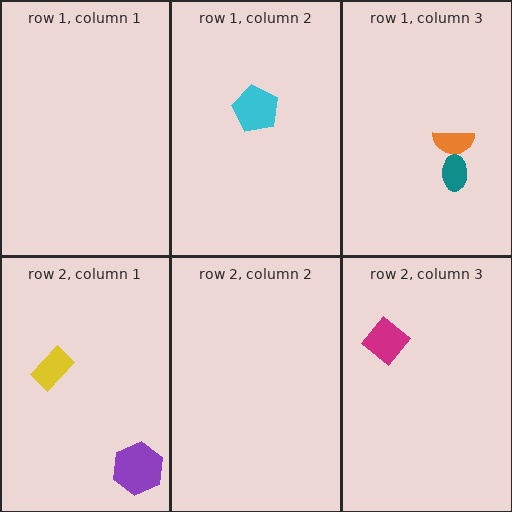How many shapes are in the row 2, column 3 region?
1.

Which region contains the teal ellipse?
The row 1, column 3 region.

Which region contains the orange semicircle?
The row 1, column 3 region.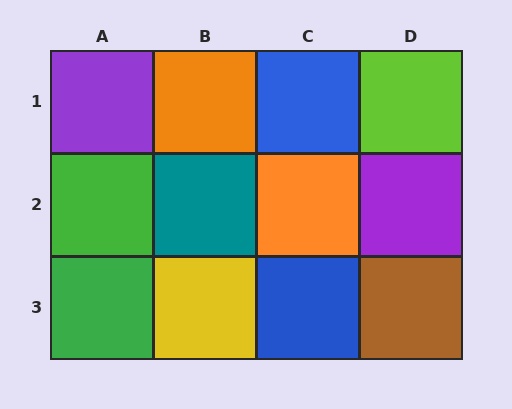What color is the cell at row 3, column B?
Yellow.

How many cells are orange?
2 cells are orange.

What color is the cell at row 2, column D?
Purple.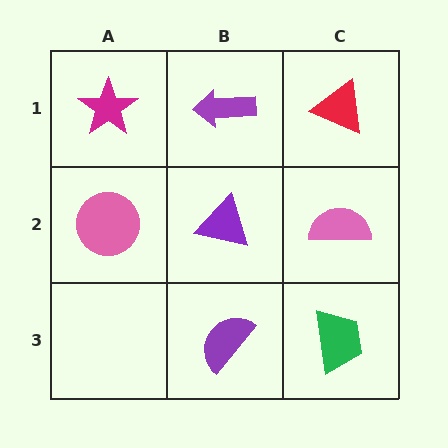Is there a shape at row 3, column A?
No, that cell is empty.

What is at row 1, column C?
A red triangle.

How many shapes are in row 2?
3 shapes.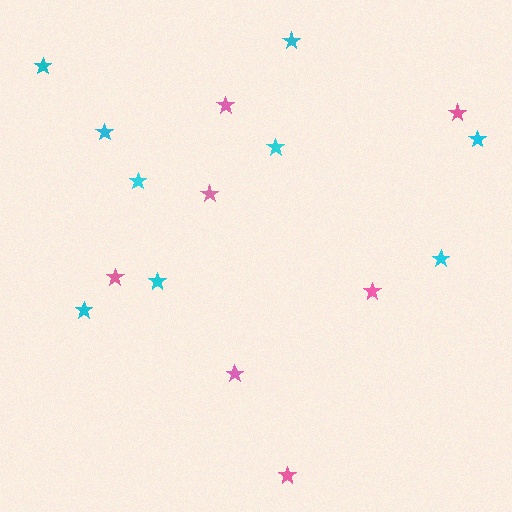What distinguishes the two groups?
There are 2 groups: one group of pink stars (7) and one group of cyan stars (9).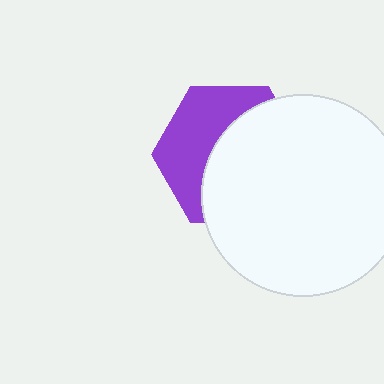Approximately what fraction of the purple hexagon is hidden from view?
Roughly 57% of the purple hexagon is hidden behind the white circle.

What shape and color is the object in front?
The object in front is a white circle.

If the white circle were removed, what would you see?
You would see the complete purple hexagon.